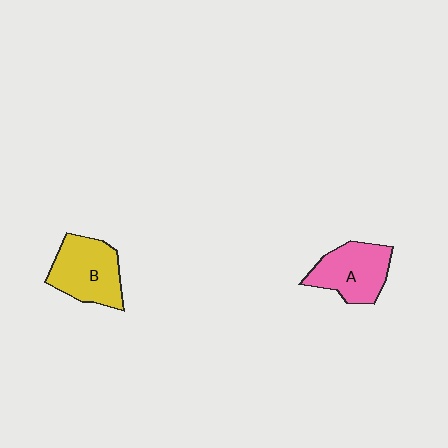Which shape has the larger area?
Shape B (yellow).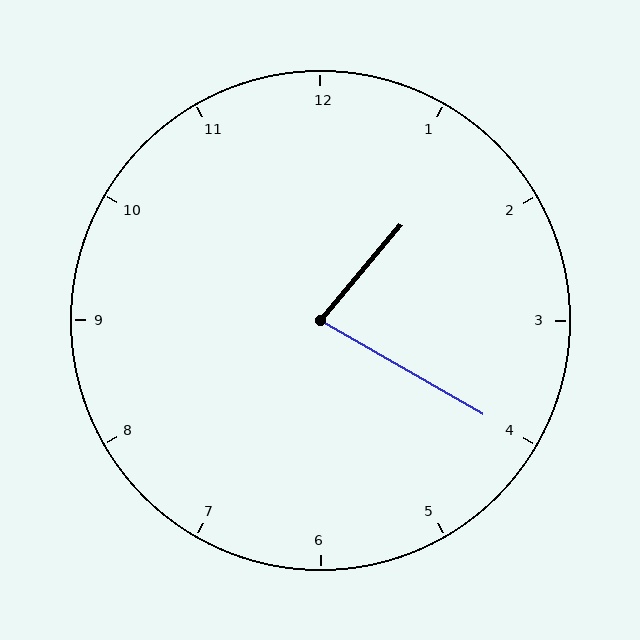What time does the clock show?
1:20.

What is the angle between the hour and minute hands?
Approximately 80 degrees.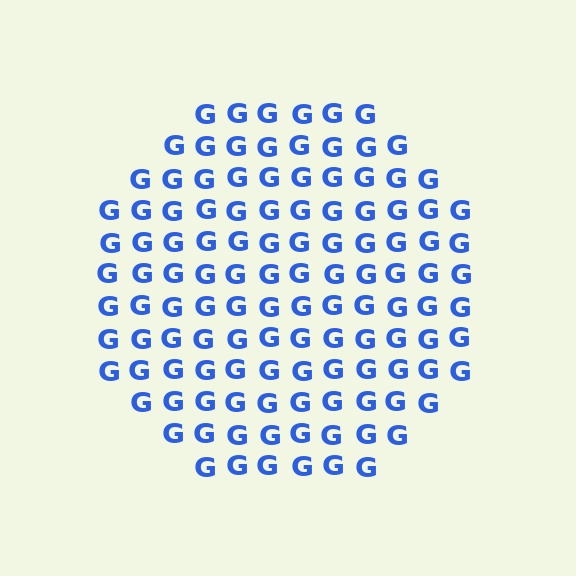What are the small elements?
The small elements are letter G's.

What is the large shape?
The large shape is a circle.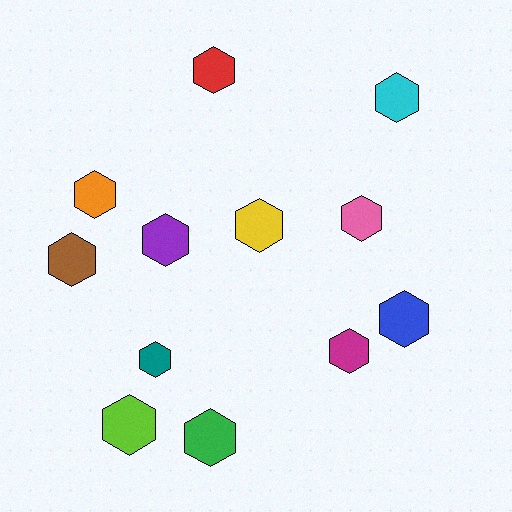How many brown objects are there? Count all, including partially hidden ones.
There is 1 brown object.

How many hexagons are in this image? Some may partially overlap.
There are 12 hexagons.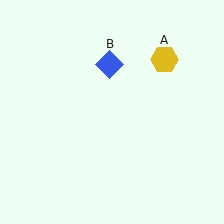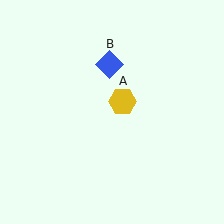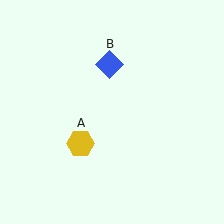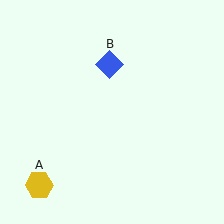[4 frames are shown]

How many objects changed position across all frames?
1 object changed position: yellow hexagon (object A).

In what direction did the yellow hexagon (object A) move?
The yellow hexagon (object A) moved down and to the left.